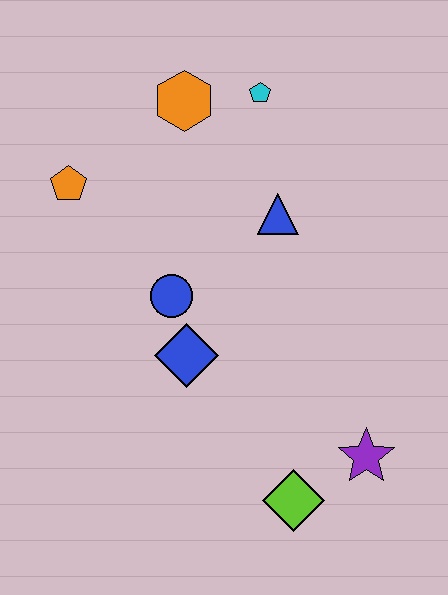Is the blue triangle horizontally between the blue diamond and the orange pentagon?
No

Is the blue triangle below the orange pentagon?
Yes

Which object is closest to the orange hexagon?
The cyan pentagon is closest to the orange hexagon.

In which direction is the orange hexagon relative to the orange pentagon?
The orange hexagon is to the right of the orange pentagon.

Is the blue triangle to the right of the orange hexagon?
Yes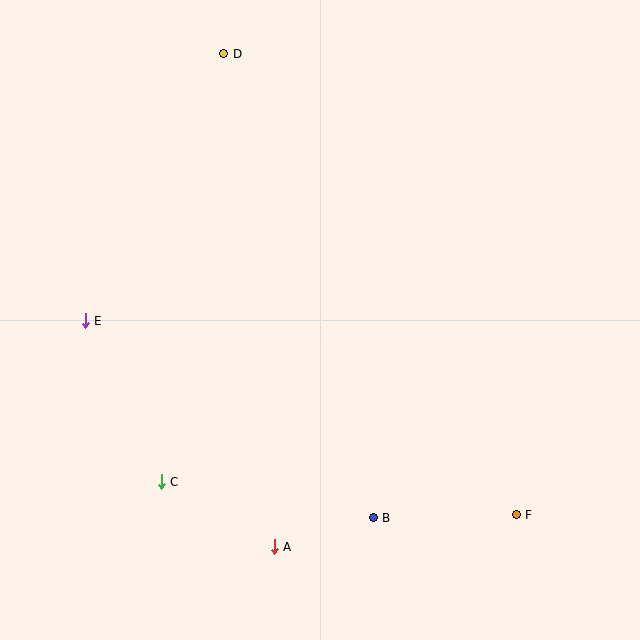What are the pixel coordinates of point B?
Point B is at (373, 518).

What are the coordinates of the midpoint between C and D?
The midpoint between C and D is at (192, 268).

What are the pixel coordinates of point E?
Point E is at (85, 321).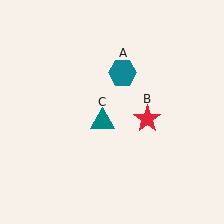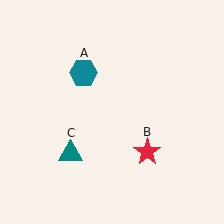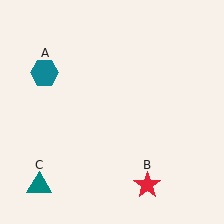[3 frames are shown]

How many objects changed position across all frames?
3 objects changed position: teal hexagon (object A), red star (object B), teal triangle (object C).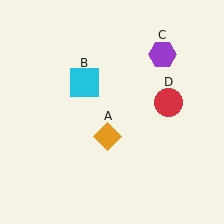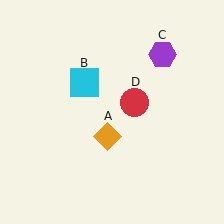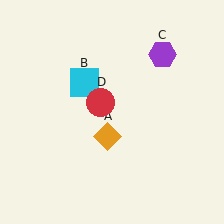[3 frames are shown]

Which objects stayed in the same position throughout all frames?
Orange diamond (object A) and cyan square (object B) and purple hexagon (object C) remained stationary.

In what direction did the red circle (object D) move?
The red circle (object D) moved left.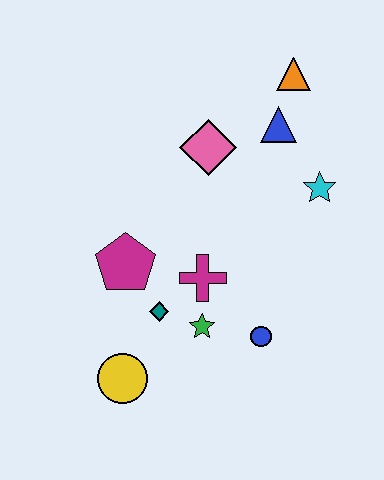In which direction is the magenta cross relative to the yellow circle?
The magenta cross is above the yellow circle.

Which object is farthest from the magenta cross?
The orange triangle is farthest from the magenta cross.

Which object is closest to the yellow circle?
The teal diamond is closest to the yellow circle.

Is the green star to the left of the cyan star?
Yes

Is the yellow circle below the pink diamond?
Yes